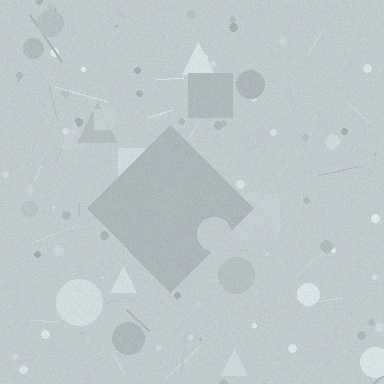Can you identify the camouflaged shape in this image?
The camouflaged shape is a diamond.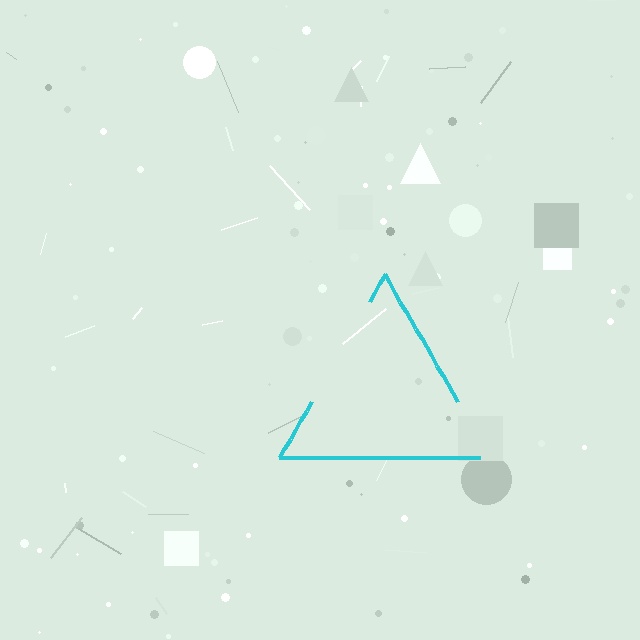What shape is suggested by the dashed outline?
The dashed outline suggests a triangle.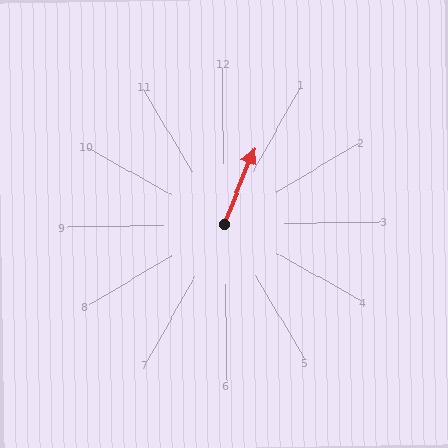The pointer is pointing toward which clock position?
Roughly 1 o'clock.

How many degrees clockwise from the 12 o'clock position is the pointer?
Approximately 22 degrees.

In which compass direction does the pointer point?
North.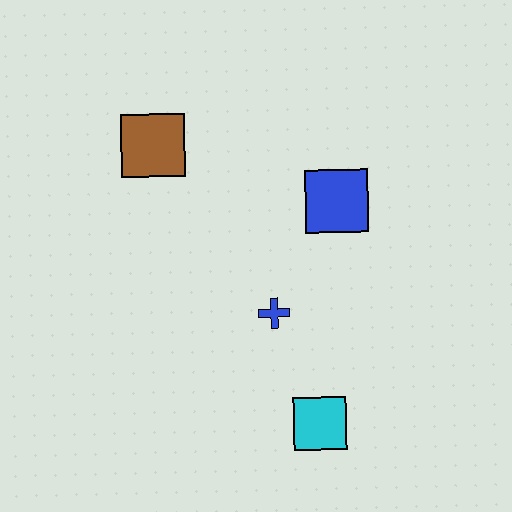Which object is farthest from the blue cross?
The brown square is farthest from the blue cross.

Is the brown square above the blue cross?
Yes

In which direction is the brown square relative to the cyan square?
The brown square is above the cyan square.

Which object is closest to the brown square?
The blue square is closest to the brown square.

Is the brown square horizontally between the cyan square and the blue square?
No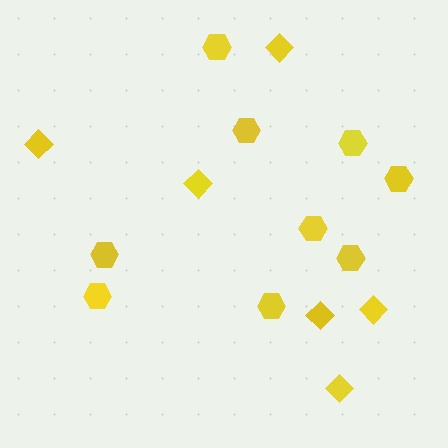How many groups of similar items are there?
There are 2 groups: one group of hexagons (9) and one group of diamonds (6).